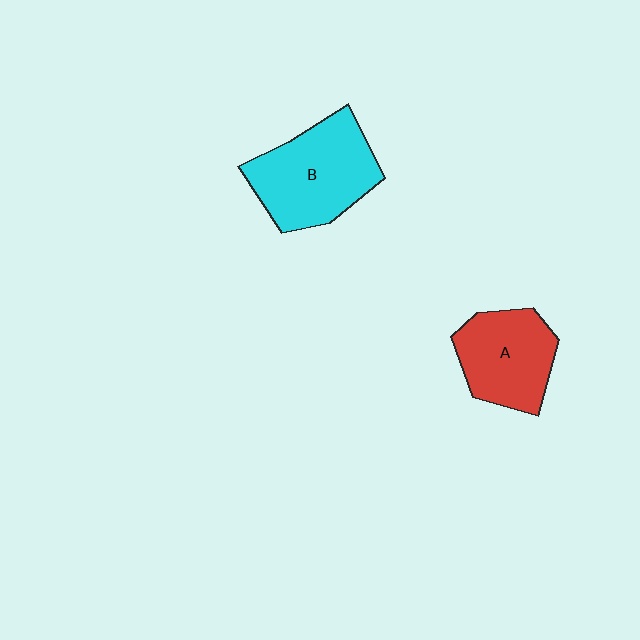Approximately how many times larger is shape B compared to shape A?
Approximately 1.3 times.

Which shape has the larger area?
Shape B (cyan).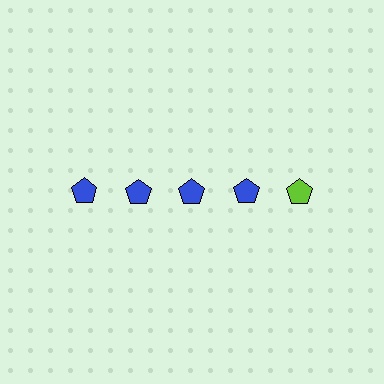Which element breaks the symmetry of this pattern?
The lime pentagon in the top row, rightmost column breaks the symmetry. All other shapes are blue pentagons.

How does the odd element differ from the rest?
It has a different color: lime instead of blue.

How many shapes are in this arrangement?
There are 5 shapes arranged in a grid pattern.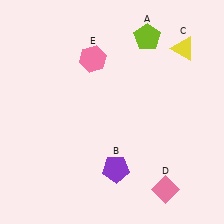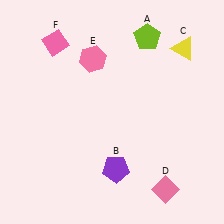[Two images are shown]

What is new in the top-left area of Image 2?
A pink diamond (F) was added in the top-left area of Image 2.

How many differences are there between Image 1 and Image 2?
There is 1 difference between the two images.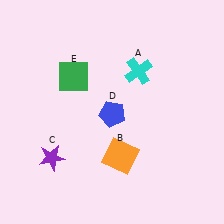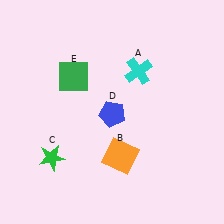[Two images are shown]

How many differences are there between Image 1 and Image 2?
There is 1 difference between the two images.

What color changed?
The star (C) changed from purple in Image 1 to green in Image 2.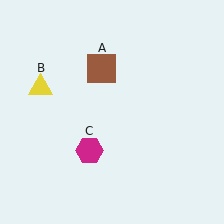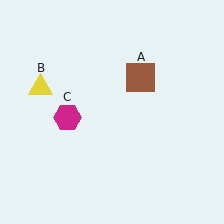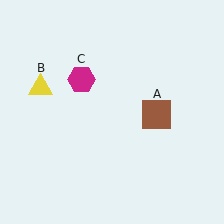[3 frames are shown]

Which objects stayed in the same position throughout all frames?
Yellow triangle (object B) remained stationary.